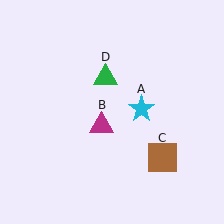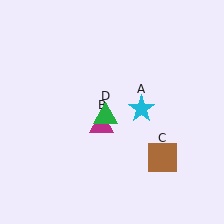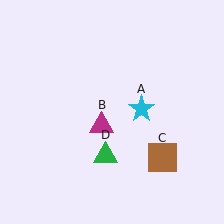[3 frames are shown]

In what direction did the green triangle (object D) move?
The green triangle (object D) moved down.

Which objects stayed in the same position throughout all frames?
Cyan star (object A) and magenta triangle (object B) and brown square (object C) remained stationary.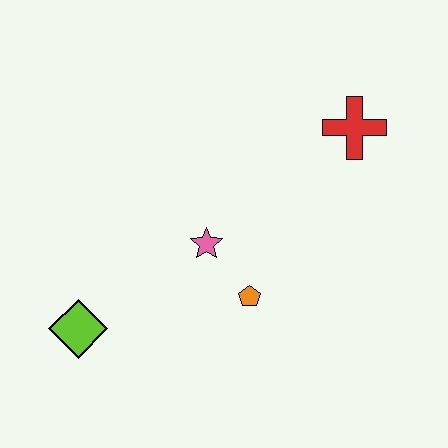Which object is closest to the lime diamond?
The pink star is closest to the lime diamond.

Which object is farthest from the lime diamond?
The red cross is farthest from the lime diamond.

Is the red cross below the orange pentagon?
No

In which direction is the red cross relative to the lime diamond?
The red cross is to the right of the lime diamond.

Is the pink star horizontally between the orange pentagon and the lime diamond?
Yes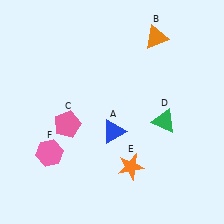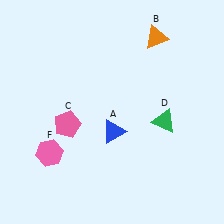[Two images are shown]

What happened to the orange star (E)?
The orange star (E) was removed in Image 2. It was in the bottom-right area of Image 1.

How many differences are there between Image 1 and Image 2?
There is 1 difference between the two images.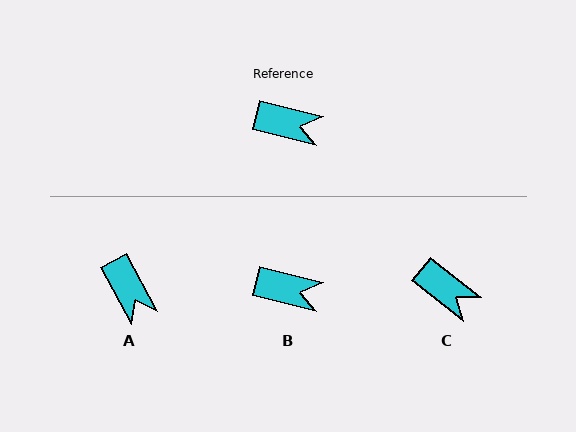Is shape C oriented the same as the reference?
No, it is off by about 24 degrees.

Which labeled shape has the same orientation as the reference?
B.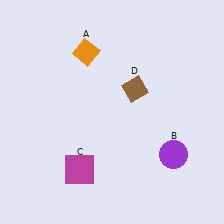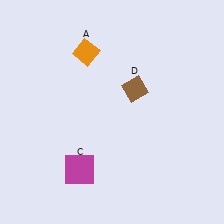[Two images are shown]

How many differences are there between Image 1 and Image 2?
There is 1 difference between the two images.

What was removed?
The purple circle (B) was removed in Image 2.